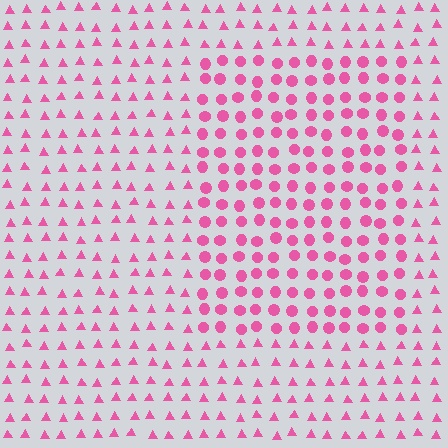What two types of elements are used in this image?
The image uses circles inside the rectangle region and triangles outside it.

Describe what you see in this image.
The image is filled with small pink elements arranged in a uniform grid. A rectangle-shaped region contains circles, while the surrounding area contains triangles. The boundary is defined purely by the change in element shape.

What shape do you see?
I see a rectangle.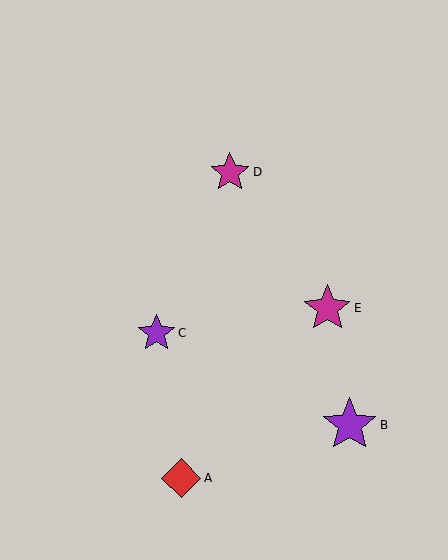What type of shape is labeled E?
Shape E is a magenta star.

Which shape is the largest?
The purple star (labeled B) is the largest.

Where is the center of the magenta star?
The center of the magenta star is at (327, 308).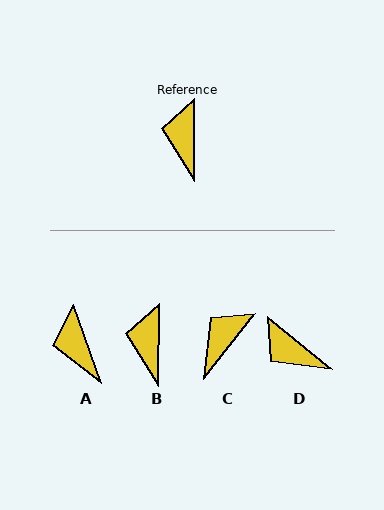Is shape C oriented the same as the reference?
No, it is off by about 38 degrees.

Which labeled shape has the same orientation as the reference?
B.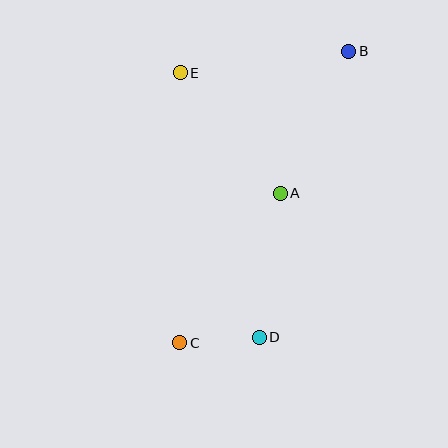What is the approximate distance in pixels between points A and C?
The distance between A and C is approximately 180 pixels.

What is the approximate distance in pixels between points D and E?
The distance between D and E is approximately 276 pixels.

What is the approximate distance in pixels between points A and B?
The distance between A and B is approximately 158 pixels.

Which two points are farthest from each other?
Points B and C are farthest from each other.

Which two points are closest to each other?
Points C and D are closest to each other.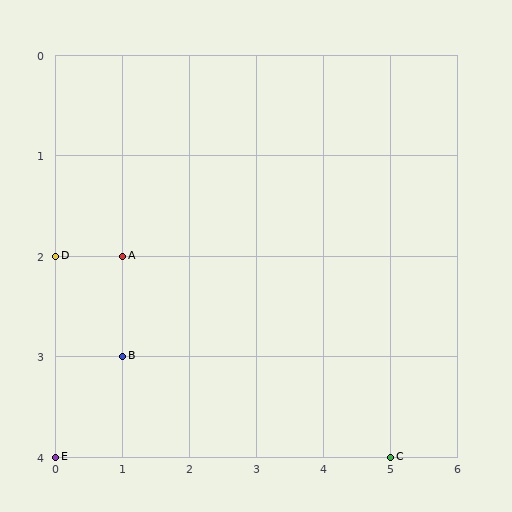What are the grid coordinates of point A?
Point A is at grid coordinates (1, 2).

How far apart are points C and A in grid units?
Points C and A are 4 columns and 2 rows apart (about 4.5 grid units diagonally).